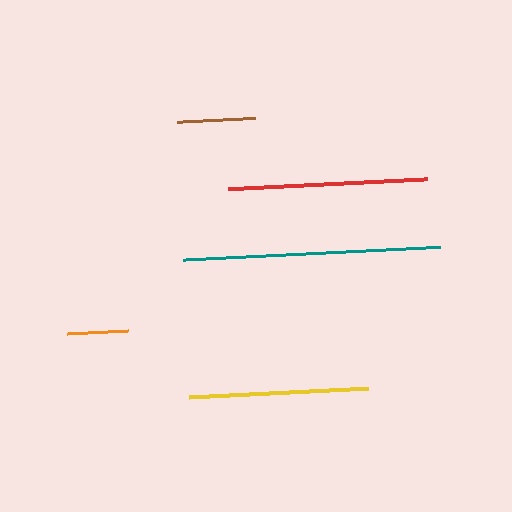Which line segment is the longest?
The teal line is the longest at approximately 257 pixels.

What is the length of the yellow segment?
The yellow segment is approximately 179 pixels long.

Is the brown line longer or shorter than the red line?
The red line is longer than the brown line.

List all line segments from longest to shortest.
From longest to shortest: teal, red, yellow, brown, orange.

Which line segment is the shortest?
The orange line is the shortest at approximately 61 pixels.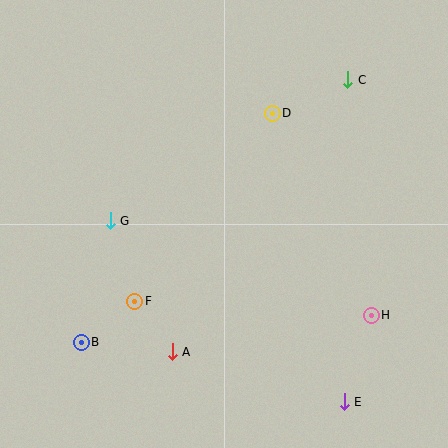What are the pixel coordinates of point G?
Point G is at (110, 221).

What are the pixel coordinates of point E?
Point E is at (344, 402).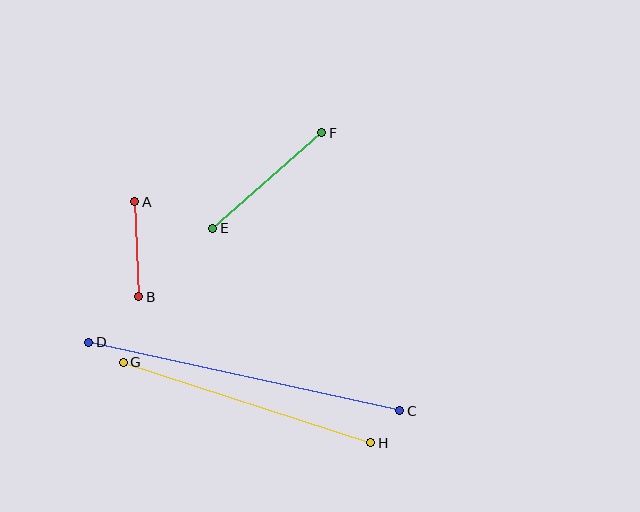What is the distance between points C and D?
The distance is approximately 318 pixels.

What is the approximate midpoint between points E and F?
The midpoint is at approximately (267, 180) pixels.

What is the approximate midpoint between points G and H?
The midpoint is at approximately (247, 403) pixels.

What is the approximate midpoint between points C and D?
The midpoint is at approximately (244, 376) pixels.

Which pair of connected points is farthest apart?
Points C and D are farthest apart.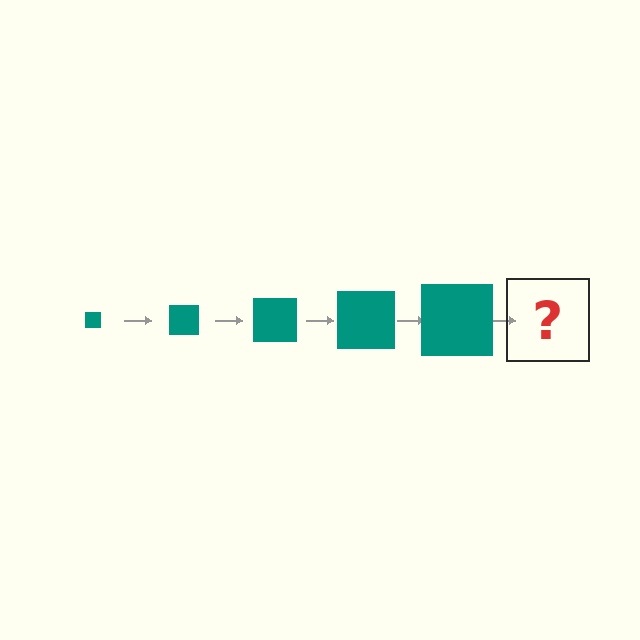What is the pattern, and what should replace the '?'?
The pattern is that the square gets progressively larger each step. The '?' should be a teal square, larger than the previous one.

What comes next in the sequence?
The next element should be a teal square, larger than the previous one.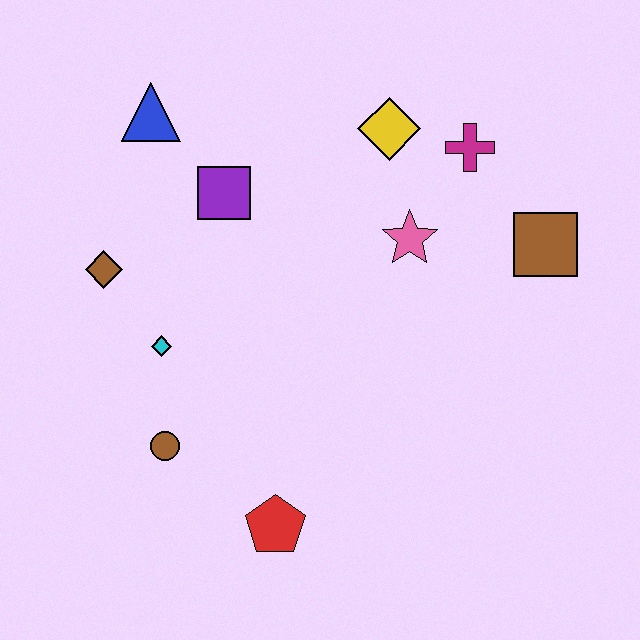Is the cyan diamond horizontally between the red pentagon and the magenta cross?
No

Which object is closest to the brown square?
The magenta cross is closest to the brown square.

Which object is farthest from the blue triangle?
The red pentagon is farthest from the blue triangle.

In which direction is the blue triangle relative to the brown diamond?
The blue triangle is above the brown diamond.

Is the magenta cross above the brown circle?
Yes